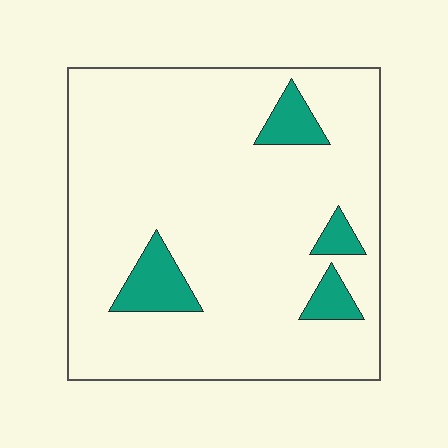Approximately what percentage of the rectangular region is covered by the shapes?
Approximately 10%.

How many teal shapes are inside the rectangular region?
4.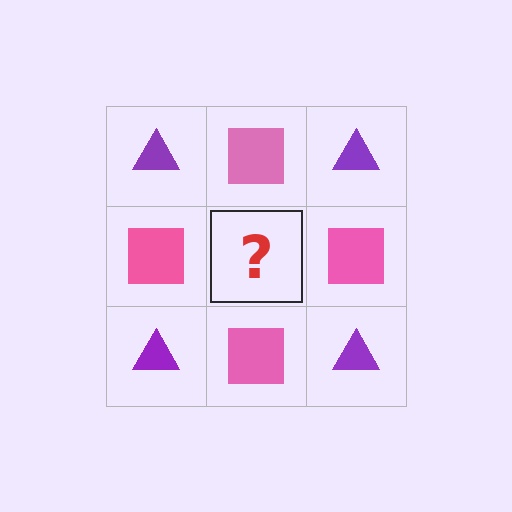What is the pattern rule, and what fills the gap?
The rule is that it alternates purple triangle and pink square in a checkerboard pattern. The gap should be filled with a purple triangle.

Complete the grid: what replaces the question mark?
The question mark should be replaced with a purple triangle.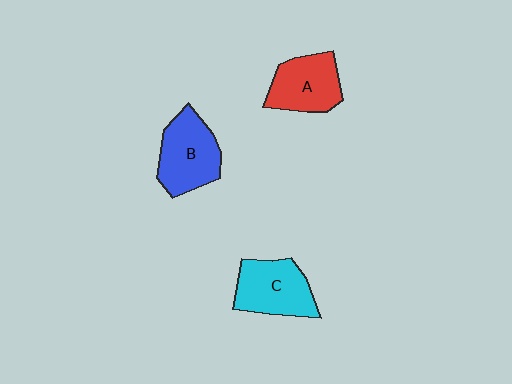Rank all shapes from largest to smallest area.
From largest to smallest: B (blue), C (cyan), A (red).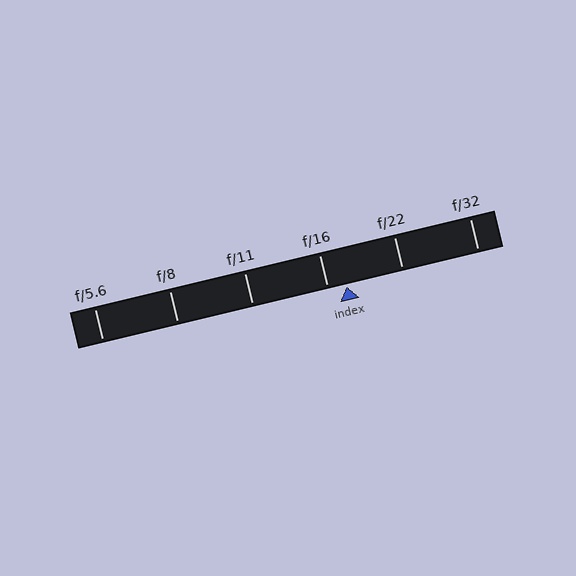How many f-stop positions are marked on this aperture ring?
There are 6 f-stop positions marked.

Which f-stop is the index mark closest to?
The index mark is closest to f/16.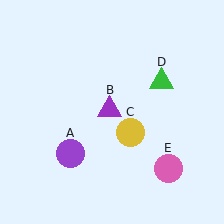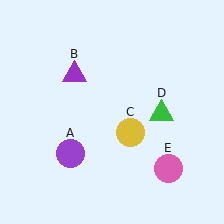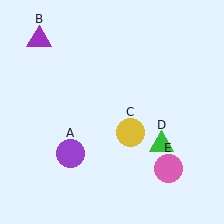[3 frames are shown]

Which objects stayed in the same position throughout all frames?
Purple circle (object A) and yellow circle (object C) and pink circle (object E) remained stationary.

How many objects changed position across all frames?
2 objects changed position: purple triangle (object B), green triangle (object D).